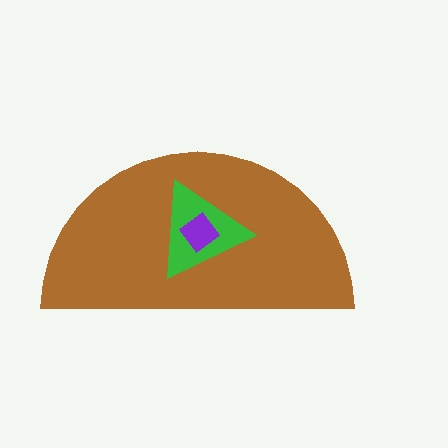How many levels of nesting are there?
3.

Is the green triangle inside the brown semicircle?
Yes.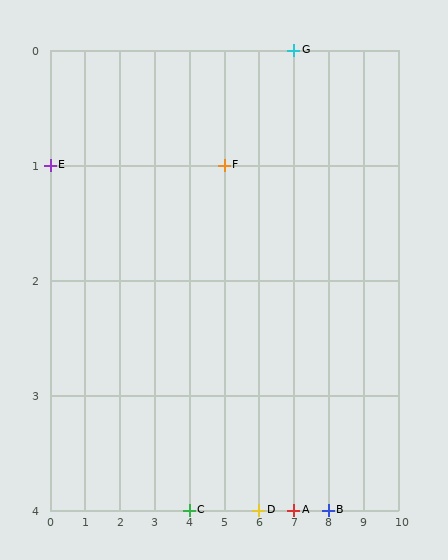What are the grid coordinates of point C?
Point C is at grid coordinates (4, 4).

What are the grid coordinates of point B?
Point B is at grid coordinates (8, 4).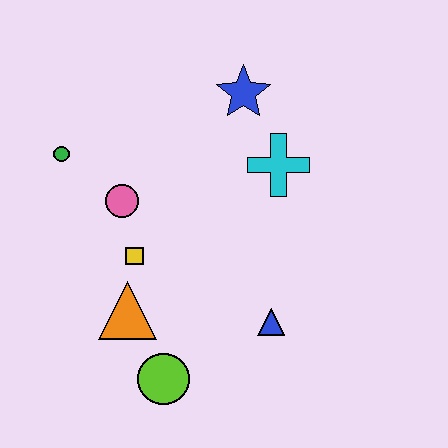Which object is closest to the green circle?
The pink circle is closest to the green circle.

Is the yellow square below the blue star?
Yes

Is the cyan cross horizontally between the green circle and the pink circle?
No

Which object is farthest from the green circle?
The blue triangle is farthest from the green circle.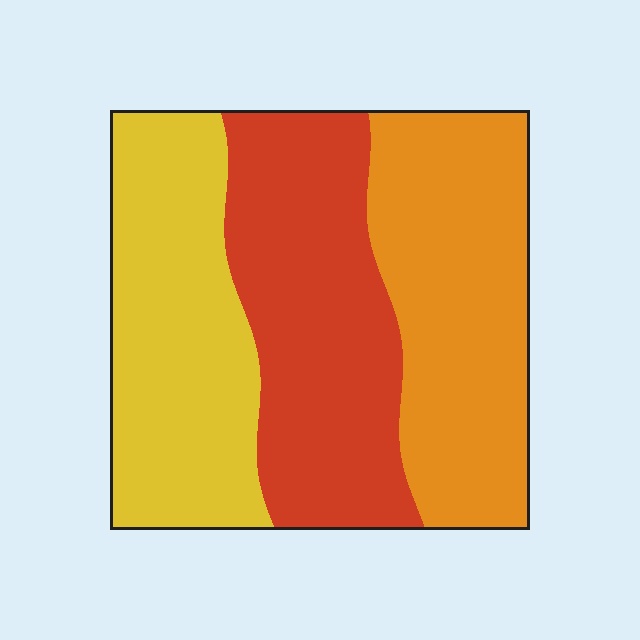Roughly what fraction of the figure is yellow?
Yellow takes up about one third (1/3) of the figure.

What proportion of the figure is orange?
Orange covers about 35% of the figure.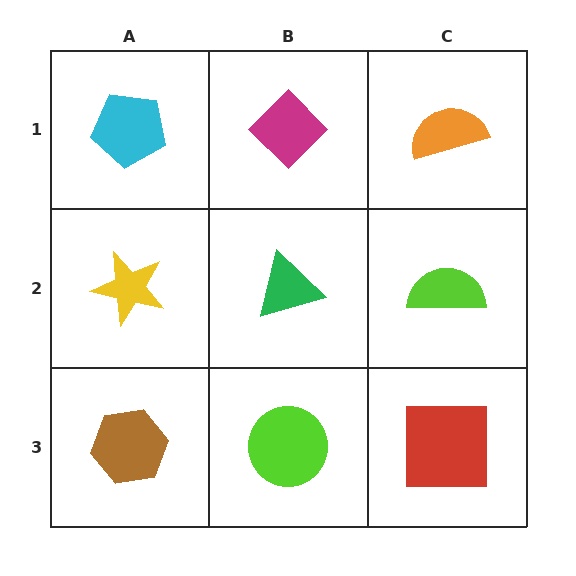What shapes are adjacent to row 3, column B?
A green triangle (row 2, column B), a brown hexagon (row 3, column A), a red square (row 3, column C).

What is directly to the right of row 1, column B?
An orange semicircle.